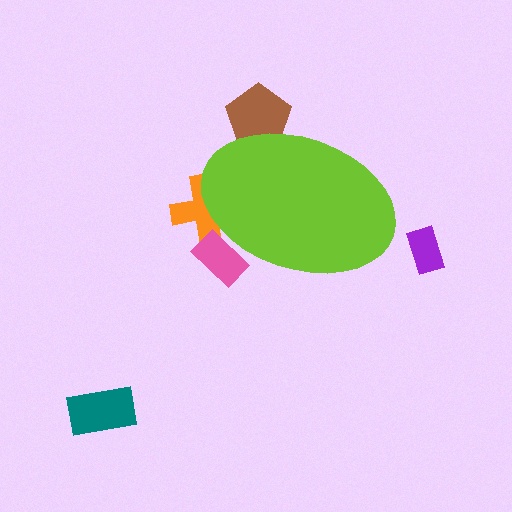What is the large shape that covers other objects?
A lime ellipse.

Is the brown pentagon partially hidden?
Yes, the brown pentagon is partially hidden behind the lime ellipse.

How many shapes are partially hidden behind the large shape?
3 shapes are partially hidden.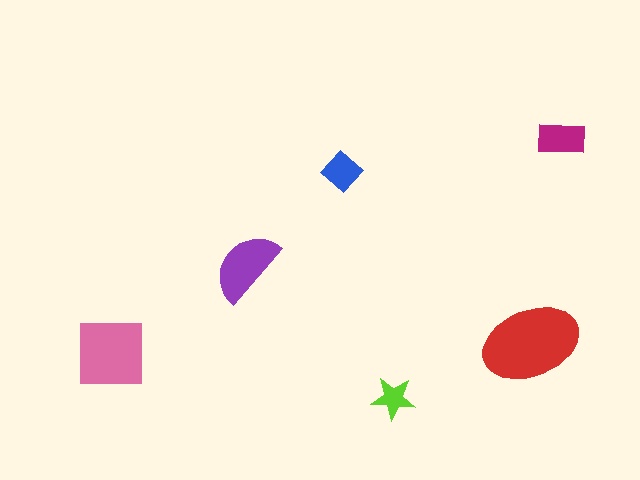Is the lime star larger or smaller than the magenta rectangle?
Smaller.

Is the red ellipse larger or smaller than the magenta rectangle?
Larger.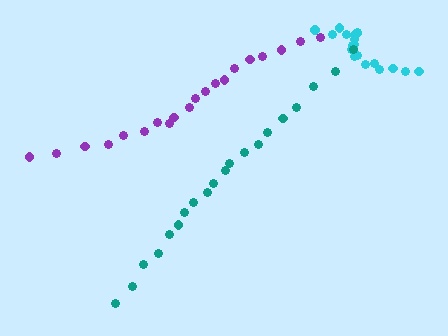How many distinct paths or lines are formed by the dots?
There are 3 distinct paths.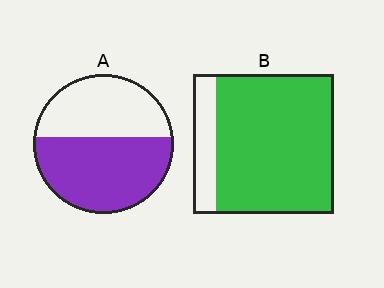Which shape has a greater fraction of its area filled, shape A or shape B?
Shape B.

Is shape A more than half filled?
Yes.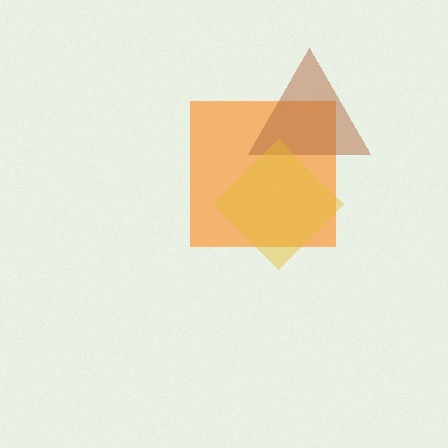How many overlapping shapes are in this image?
There are 3 overlapping shapes in the image.